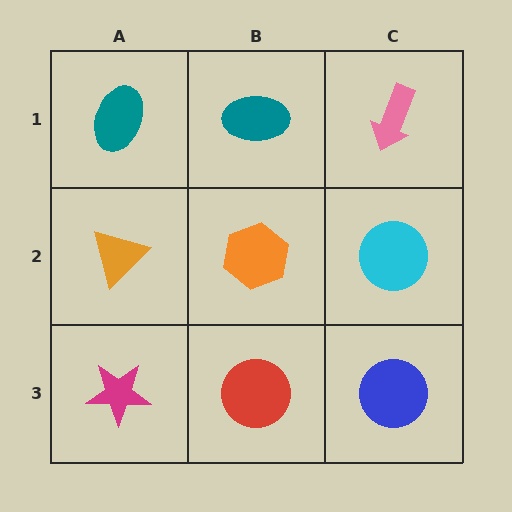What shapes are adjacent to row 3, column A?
An orange triangle (row 2, column A), a red circle (row 3, column B).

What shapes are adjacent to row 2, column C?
A pink arrow (row 1, column C), a blue circle (row 3, column C), an orange hexagon (row 2, column B).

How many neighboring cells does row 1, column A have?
2.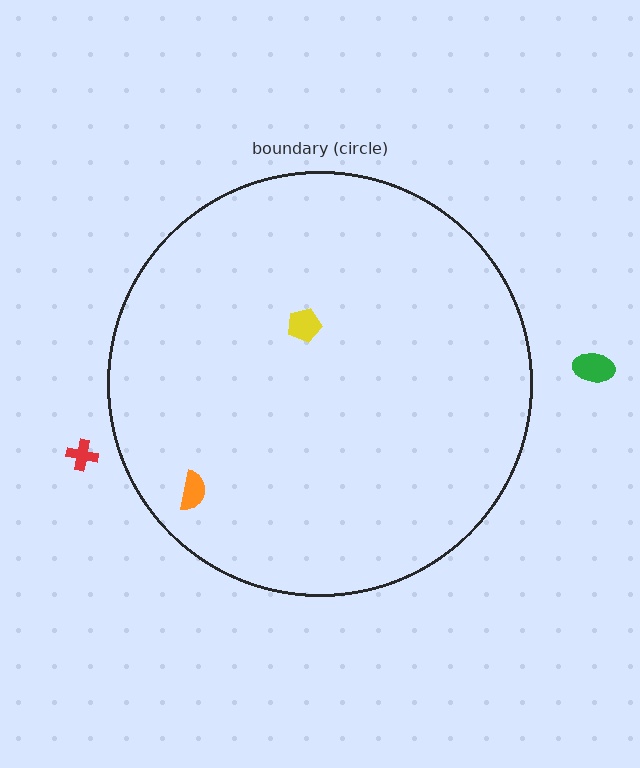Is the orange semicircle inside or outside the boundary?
Inside.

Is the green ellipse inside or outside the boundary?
Outside.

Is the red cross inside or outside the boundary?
Outside.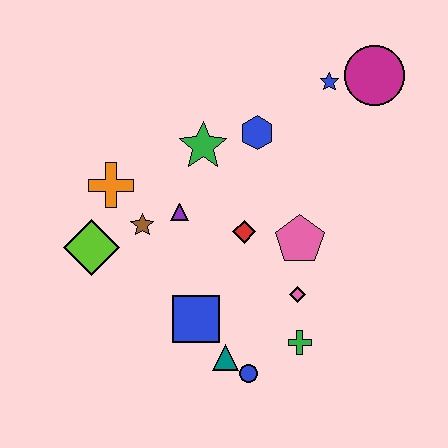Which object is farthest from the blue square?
The magenta circle is farthest from the blue square.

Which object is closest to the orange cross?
The brown star is closest to the orange cross.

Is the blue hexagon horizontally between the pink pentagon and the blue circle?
Yes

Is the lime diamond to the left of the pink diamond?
Yes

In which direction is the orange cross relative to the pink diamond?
The orange cross is to the left of the pink diamond.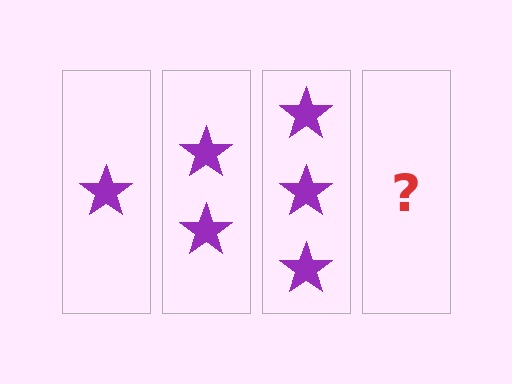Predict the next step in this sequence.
The next step is 4 stars.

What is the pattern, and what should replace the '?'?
The pattern is that each step adds one more star. The '?' should be 4 stars.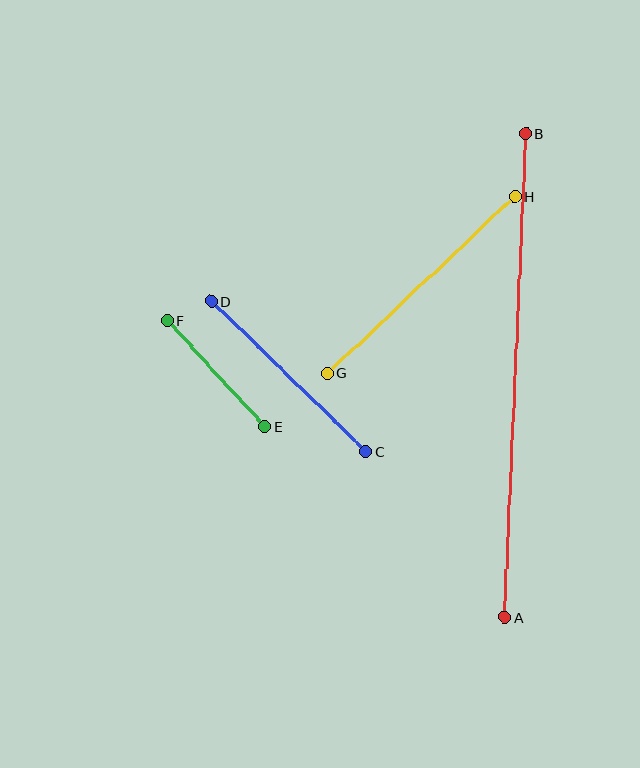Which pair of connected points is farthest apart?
Points A and B are farthest apart.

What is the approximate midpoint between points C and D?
The midpoint is at approximately (289, 376) pixels.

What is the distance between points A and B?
The distance is approximately 484 pixels.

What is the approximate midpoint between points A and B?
The midpoint is at approximately (515, 375) pixels.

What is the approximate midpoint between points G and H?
The midpoint is at approximately (421, 285) pixels.